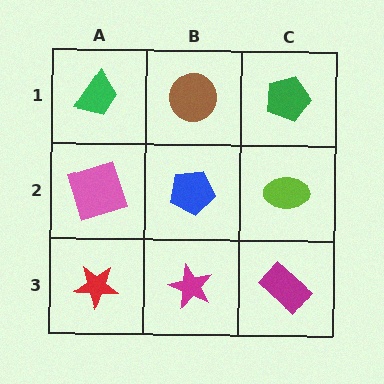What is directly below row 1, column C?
A lime ellipse.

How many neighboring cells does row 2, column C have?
3.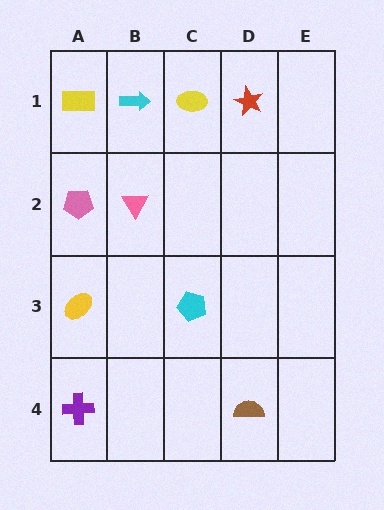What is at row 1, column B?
A cyan arrow.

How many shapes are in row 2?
2 shapes.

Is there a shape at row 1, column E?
No, that cell is empty.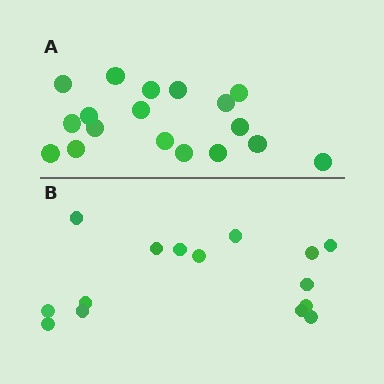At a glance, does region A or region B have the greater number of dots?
Region A (the top region) has more dots.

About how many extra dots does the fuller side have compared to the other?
Region A has just a few more — roughly 2 or 3 more dots than region B.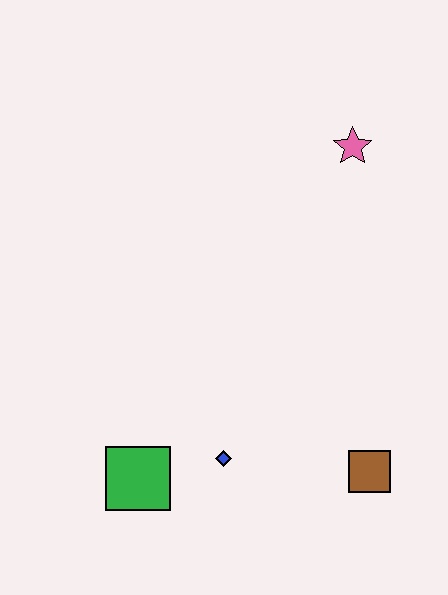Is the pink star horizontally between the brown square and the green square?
Yes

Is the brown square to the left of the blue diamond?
No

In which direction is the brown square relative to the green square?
The brown square is to the right of the green square.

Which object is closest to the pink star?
The brown square is closest to the pink star.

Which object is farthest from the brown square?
The pink star is farthest from the brown square.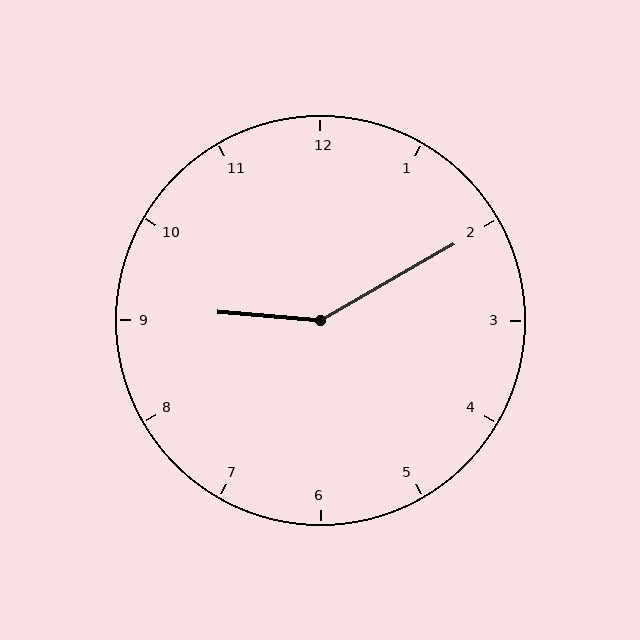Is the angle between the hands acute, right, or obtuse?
It is obtuse.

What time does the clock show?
9:10.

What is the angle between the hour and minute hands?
Approximately 145 degrees.